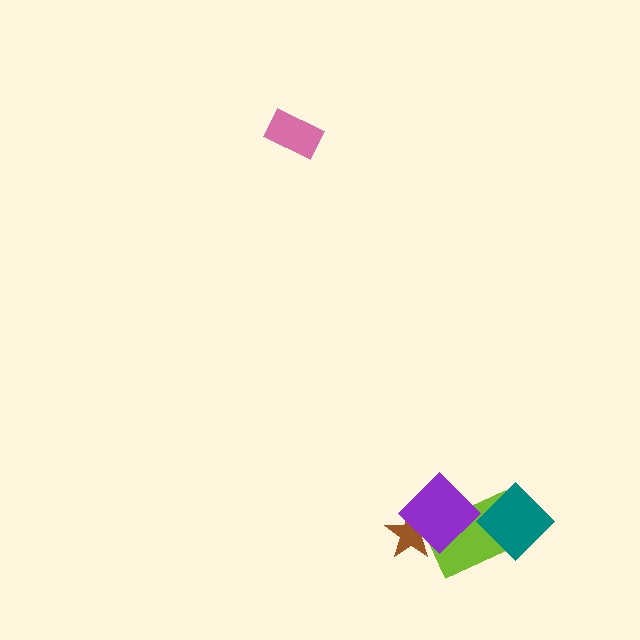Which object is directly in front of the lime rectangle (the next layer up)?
The teal diamond is directly in front of the lime rectangle.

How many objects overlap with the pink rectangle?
0 objects overlap with the pink rectangle.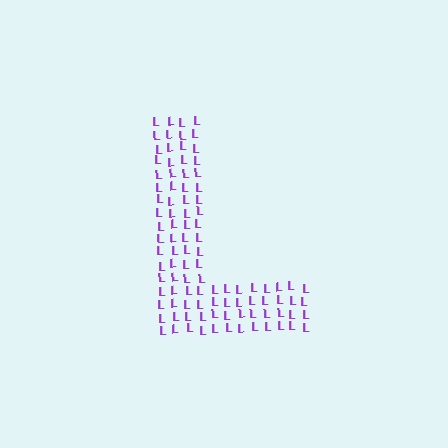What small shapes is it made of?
It is made of small letter L's.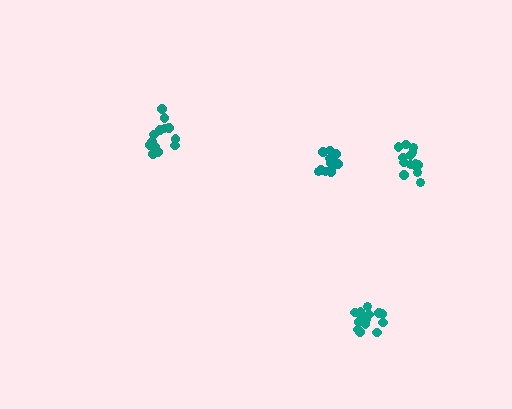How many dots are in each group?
Group 1: 14 dots, Group 2: 12 dots, Group 3: 14 dots, Group 4: 13 dots (53 total).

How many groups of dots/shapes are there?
There are 4 groups.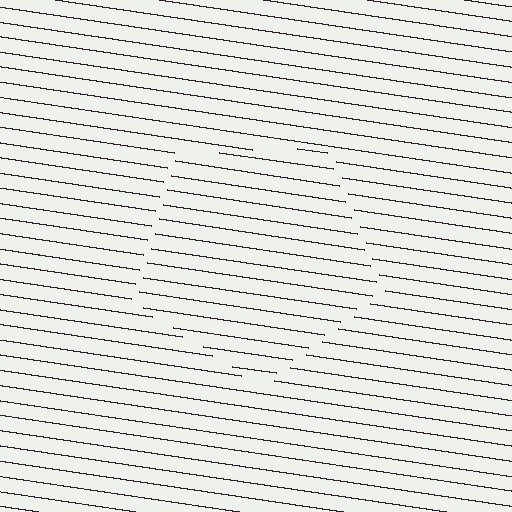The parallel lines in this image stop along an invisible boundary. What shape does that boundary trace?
An illusory pentagon. The interior of the shape contains the same grating, shifted by half a period — the contour is defined by the phase discontinuity where line-ends from the inner and outer gratings abut.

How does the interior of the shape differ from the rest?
The interior of the shape contains the same grating, shifted by half a period — the contour is defined by the phase discontinuity where line-ends from the inner and outer gratings abut.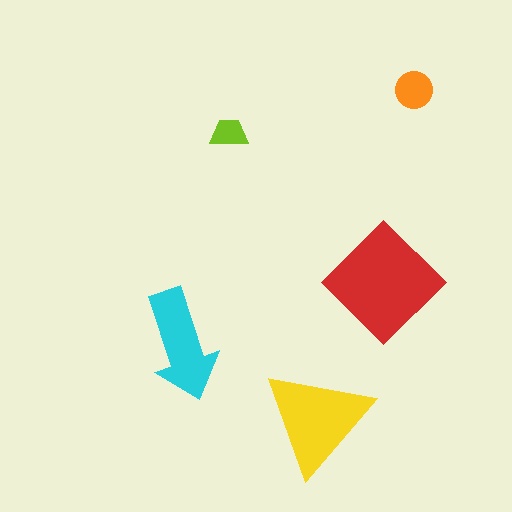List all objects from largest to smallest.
The red diamond, the yellow triangle, the cyan arrow, the orange circle, the lime trapezoid.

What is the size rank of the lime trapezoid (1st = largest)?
5th.